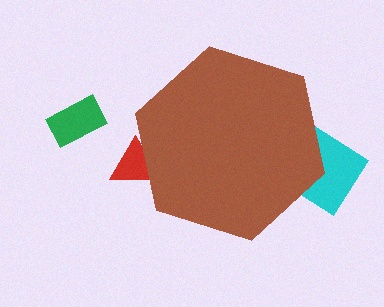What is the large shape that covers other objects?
A brown hexagon.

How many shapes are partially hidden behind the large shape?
2 shapes are partially hidden.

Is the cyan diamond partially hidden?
Yes, the cyan diamond is partially hidden behind the brown hexagon.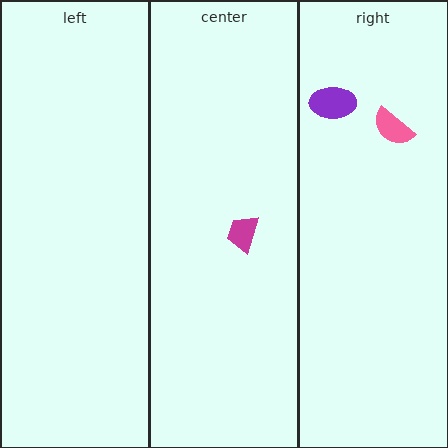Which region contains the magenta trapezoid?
The center region.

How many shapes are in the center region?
1.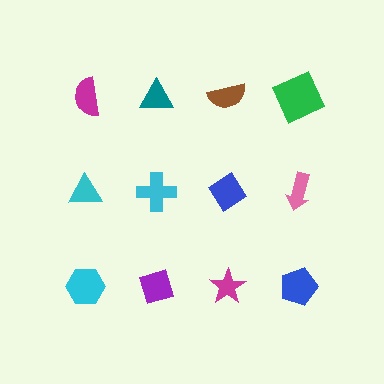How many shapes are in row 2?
4 shapes.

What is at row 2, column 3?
A blue diamond.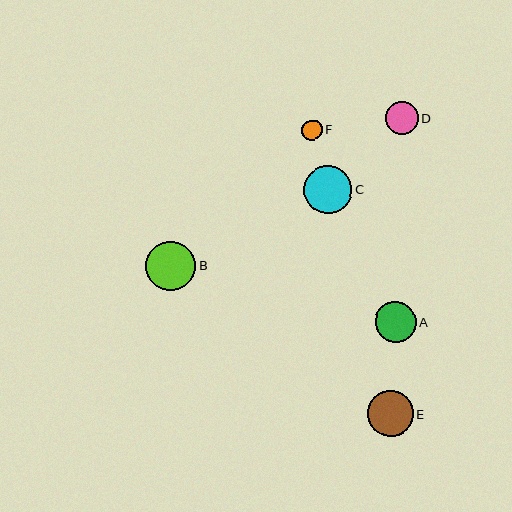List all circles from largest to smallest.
From largest to smallest: B, C, E, A, D, F.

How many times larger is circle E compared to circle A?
Circle E is approximately 1.1 times the size of circle A.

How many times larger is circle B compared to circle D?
Circle B is approximately 1.5 times the size of circle D.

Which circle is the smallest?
Circle F is the smallest with a size of approximately 21 pixels.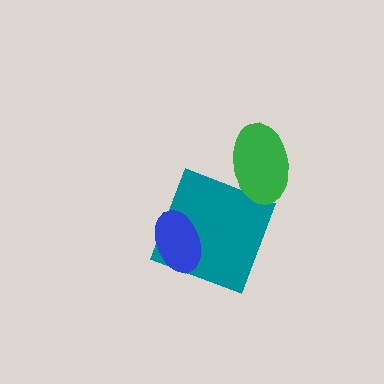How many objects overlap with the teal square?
1 object overlaps with the teal square.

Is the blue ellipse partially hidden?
No, no other shape covers it.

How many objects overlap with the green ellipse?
0 objects overlap with the green ellipse.